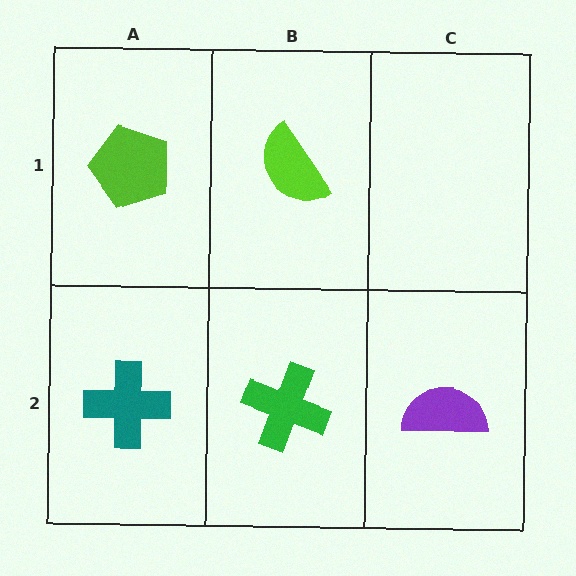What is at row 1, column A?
A lime pentagon.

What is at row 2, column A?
A teal cross.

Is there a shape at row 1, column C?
No, that cell is empty.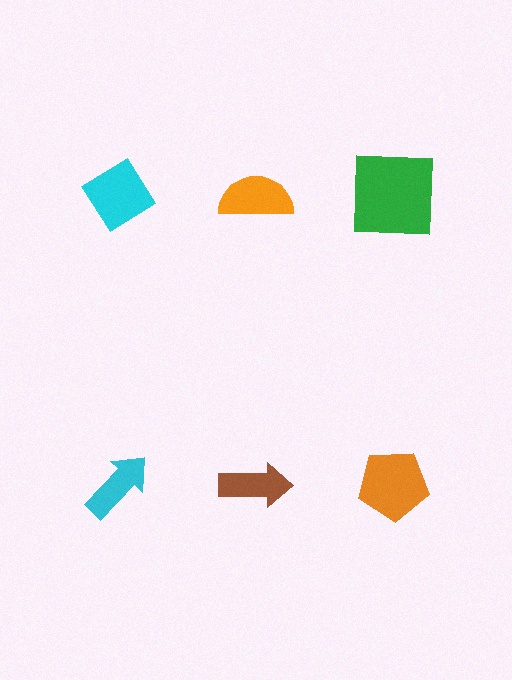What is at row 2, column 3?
An orange pentagon.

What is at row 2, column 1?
A cyan arrow.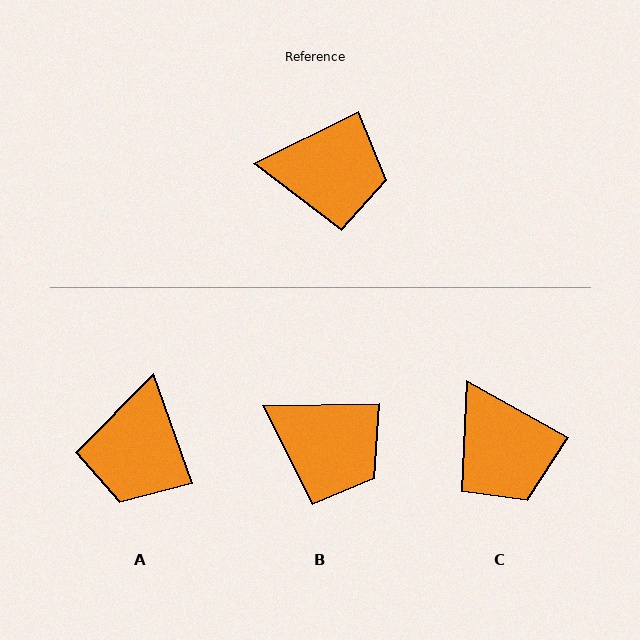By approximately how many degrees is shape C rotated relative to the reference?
Approximately 56 degrees clockwise.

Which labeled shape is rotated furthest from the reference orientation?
A, about 97 degrees away.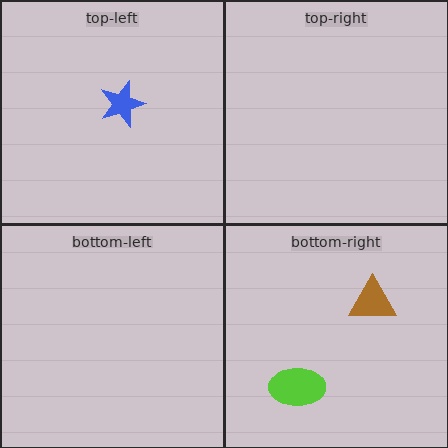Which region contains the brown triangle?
The bottom-right region.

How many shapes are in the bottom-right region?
2.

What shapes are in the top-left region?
The blue star.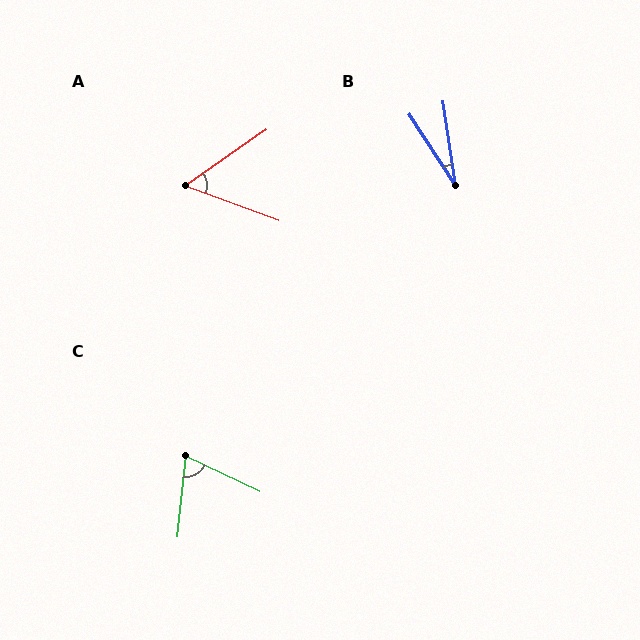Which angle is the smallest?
B, at approximately 25 degrees.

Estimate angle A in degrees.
Approximately 55 degrees.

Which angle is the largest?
C, at approximately 71 degrees.